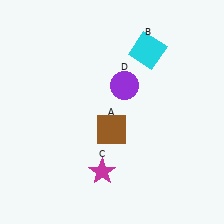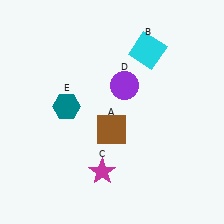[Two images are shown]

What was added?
A teal hexagon (E) was added in Image 2.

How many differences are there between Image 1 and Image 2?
There is 1 difference between the two images.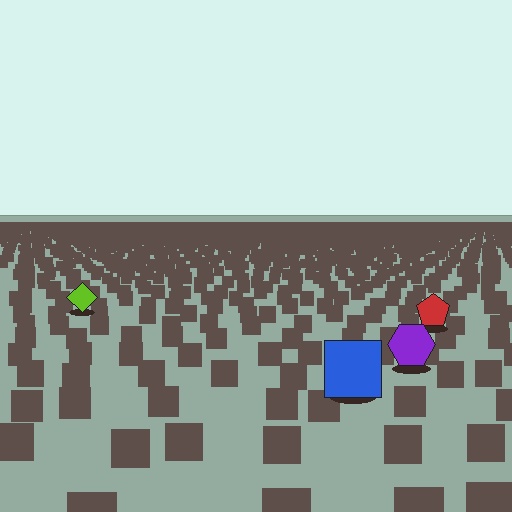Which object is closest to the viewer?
The blue square is closest. The texture marks near it are larger and more spread out.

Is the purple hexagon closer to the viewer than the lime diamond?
Yes. The purple hexagon is closer — you can tell from the texture gradient: the ground texture is coarser near it.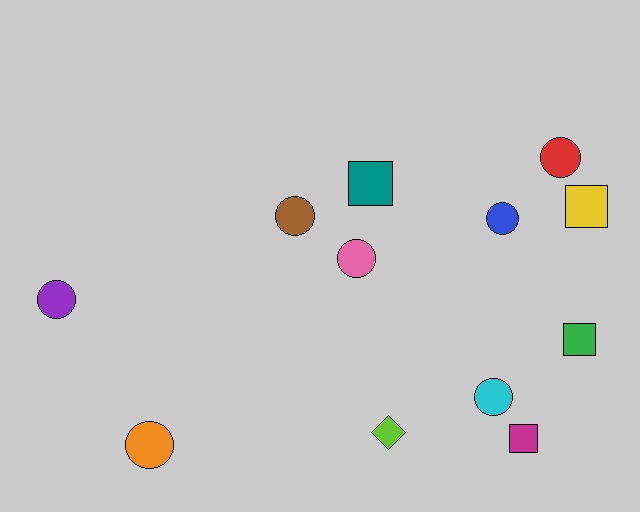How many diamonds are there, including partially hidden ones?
There is 1 diamond.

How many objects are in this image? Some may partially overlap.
There are 12 objects.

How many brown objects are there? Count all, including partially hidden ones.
There is 1 brown object.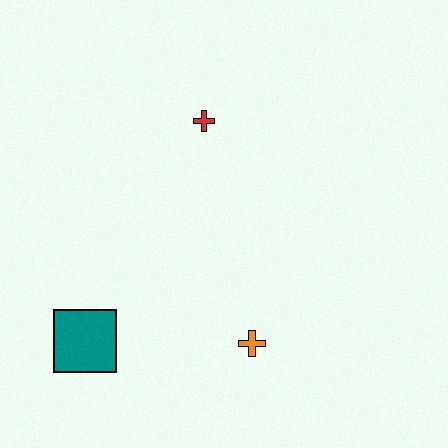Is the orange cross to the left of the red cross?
No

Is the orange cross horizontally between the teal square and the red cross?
No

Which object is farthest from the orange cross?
The red cross is farthest from the orange cross.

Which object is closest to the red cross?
The orange cross is closest to the red cross.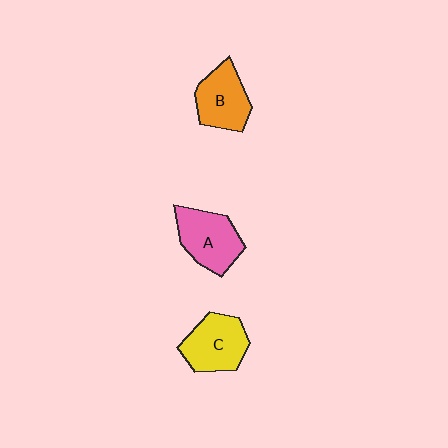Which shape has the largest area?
Shape A (pink).